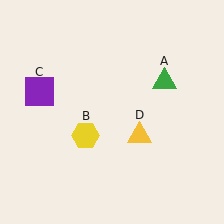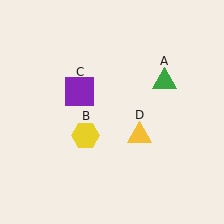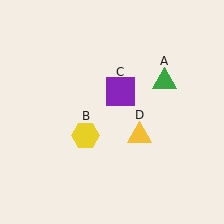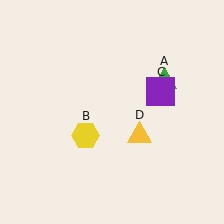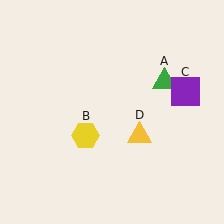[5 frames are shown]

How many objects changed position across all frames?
1 object changed position: purple square (object C).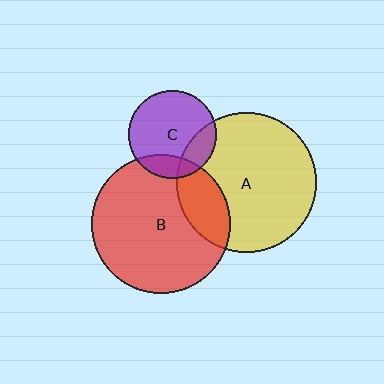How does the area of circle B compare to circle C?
Approximately 2.5 times.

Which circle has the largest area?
Circle A (yellow).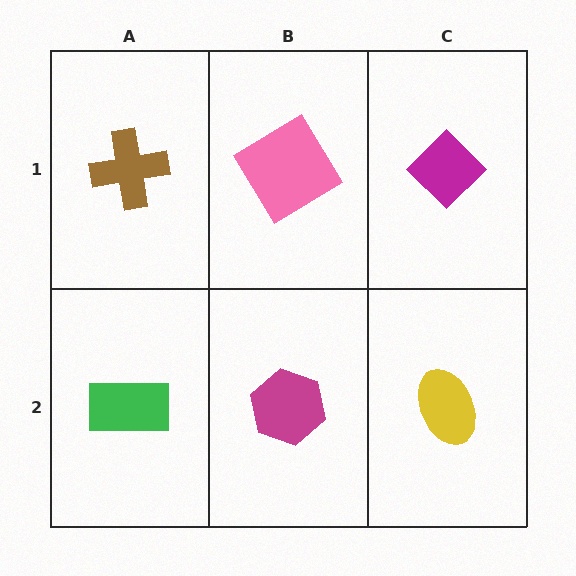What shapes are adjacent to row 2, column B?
A pink diamond (row 1, column B), a green rectangle (row 2, column A), a yellow ellipse (row 2, column C).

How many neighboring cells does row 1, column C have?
2.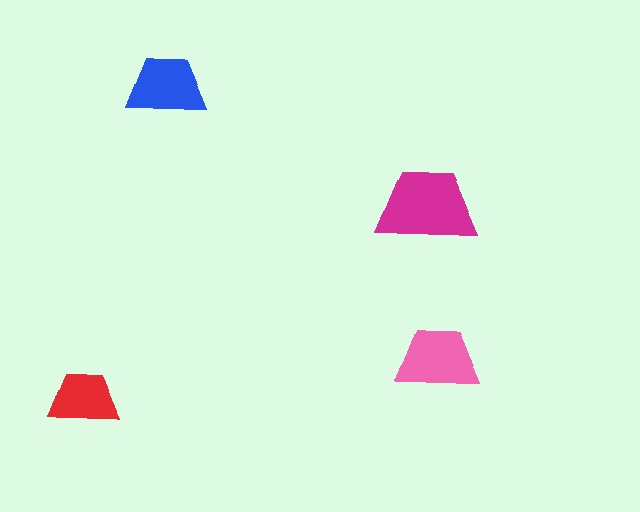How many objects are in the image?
There are 4 objects in the image.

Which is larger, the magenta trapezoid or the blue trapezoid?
The magenta one.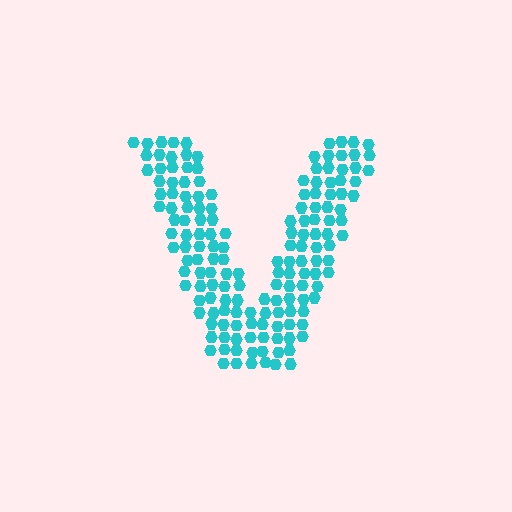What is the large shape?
The large shape is the letter V.